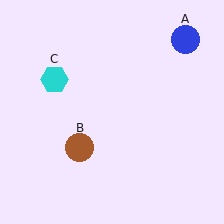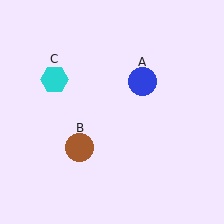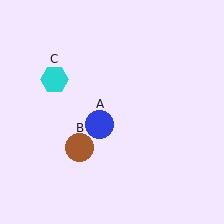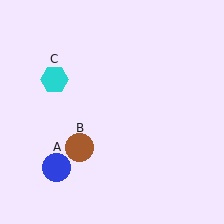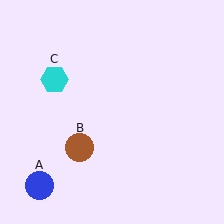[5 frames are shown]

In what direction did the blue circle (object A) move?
The blue circle (object A) moved down and to the left.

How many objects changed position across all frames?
1 object changed position: blue circle (object A).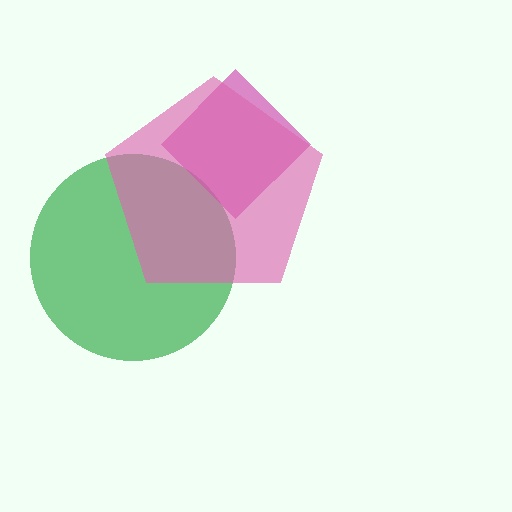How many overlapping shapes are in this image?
There are 3 overlapping shapes in the image.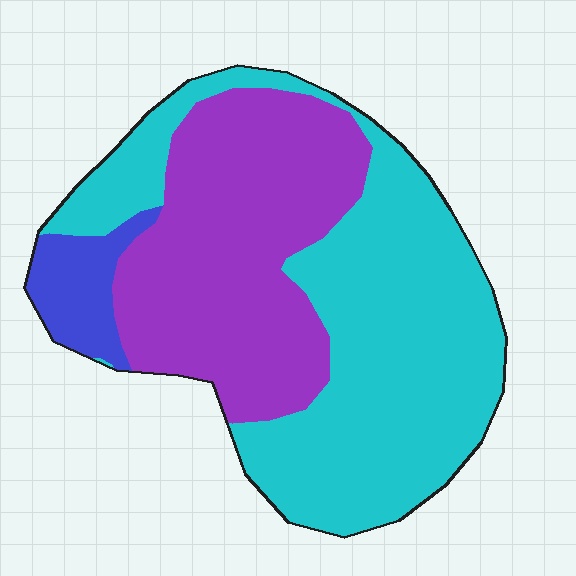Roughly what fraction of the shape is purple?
Purple covers around 40% of the shape.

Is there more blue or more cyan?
Cyan.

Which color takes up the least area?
Blue, at roughly 5%.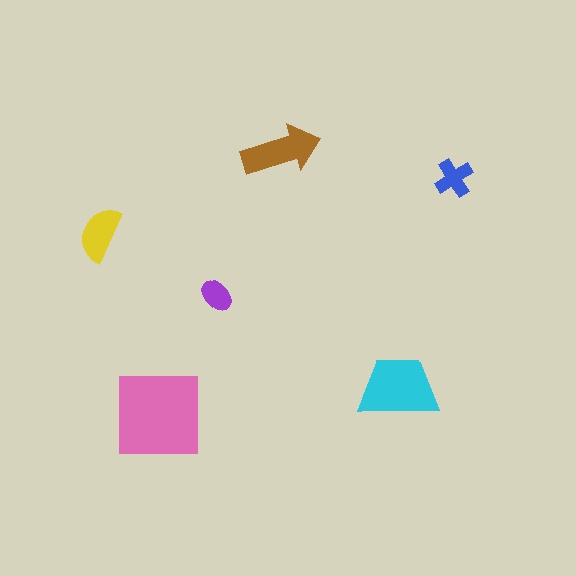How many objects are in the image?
There are 6 objects in the image.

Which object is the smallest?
The purple ellipse.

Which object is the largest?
The pink square.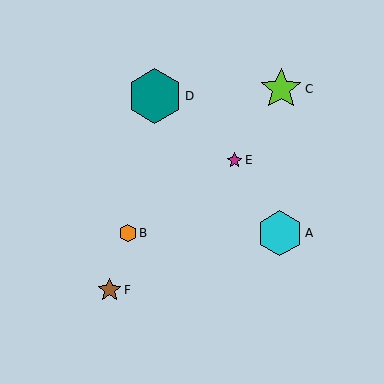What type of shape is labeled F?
Shape F is a brown star.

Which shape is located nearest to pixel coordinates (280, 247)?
The cyan hexagon (labeled A) at (280, 233) is nearest to that location.